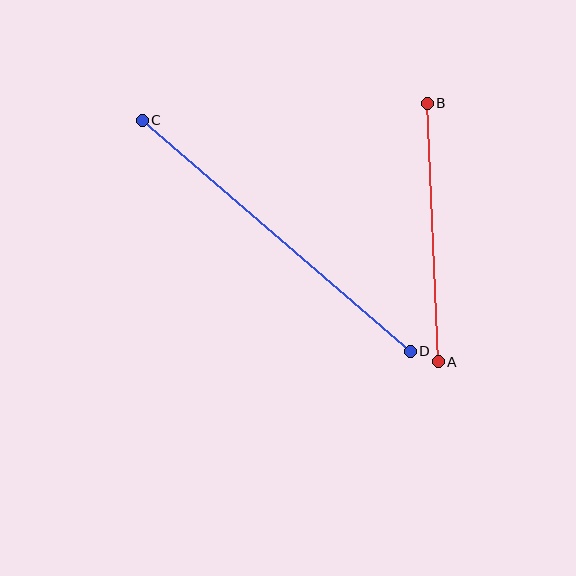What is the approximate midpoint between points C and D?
The midpoint is at approximately (276, 236) pixels.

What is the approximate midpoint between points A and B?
The midpoint is at approximately (433, 233) pixels.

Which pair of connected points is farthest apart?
Points C and D are farthest apart.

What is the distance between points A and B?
The distance is approximately 259 pixels.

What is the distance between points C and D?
The distance is approximately 354 pixels.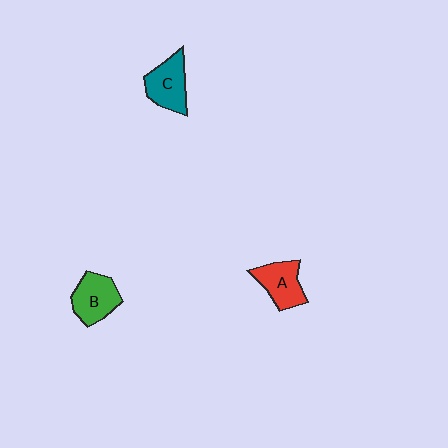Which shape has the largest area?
Shape C (teal).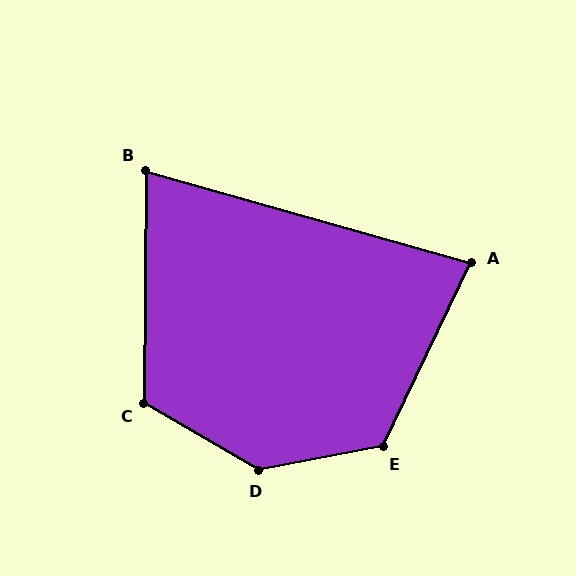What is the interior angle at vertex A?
Approximately 80 degrees (acute).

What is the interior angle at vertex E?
Approximately 126 degrees (obtuse).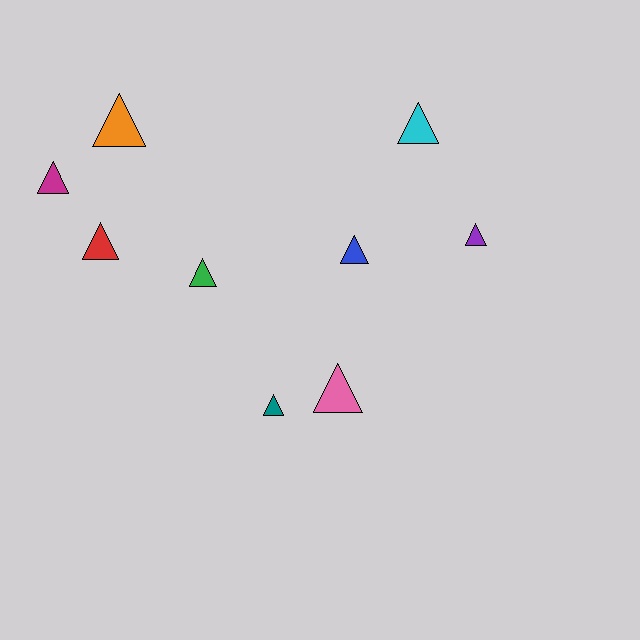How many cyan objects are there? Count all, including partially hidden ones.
There is 1 cyan object.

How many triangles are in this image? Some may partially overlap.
There are 9 triangles.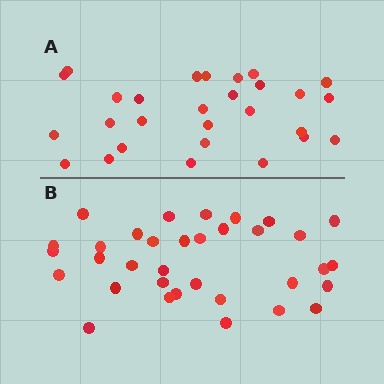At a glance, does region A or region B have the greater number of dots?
Region B (the bottom region) has more dots.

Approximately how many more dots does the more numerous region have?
Region B has about 6 more dots than region A.